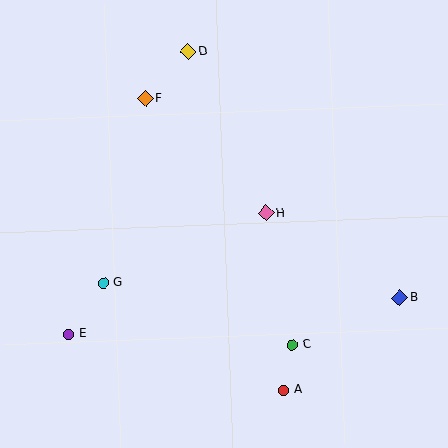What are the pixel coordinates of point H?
Point H is at (266, 213).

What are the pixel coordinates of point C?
Point C is at (292, 345).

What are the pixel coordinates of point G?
Point G is at (103, 283).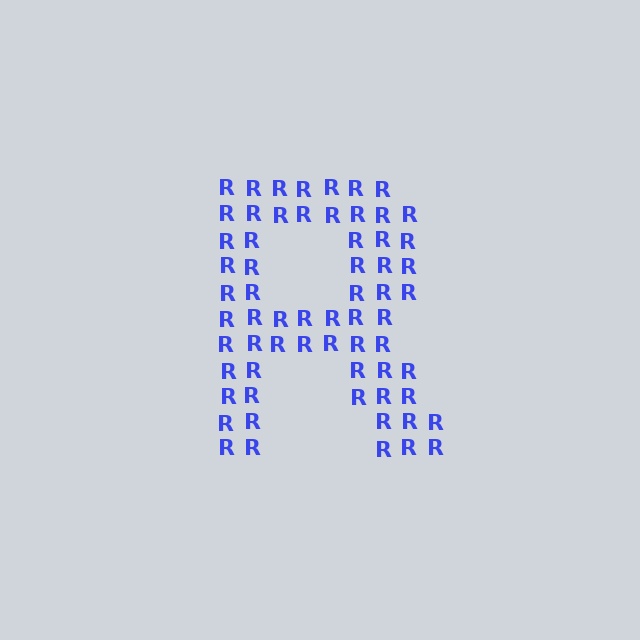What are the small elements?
The small elements are letter R's.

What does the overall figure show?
The overall figure shows the letter R.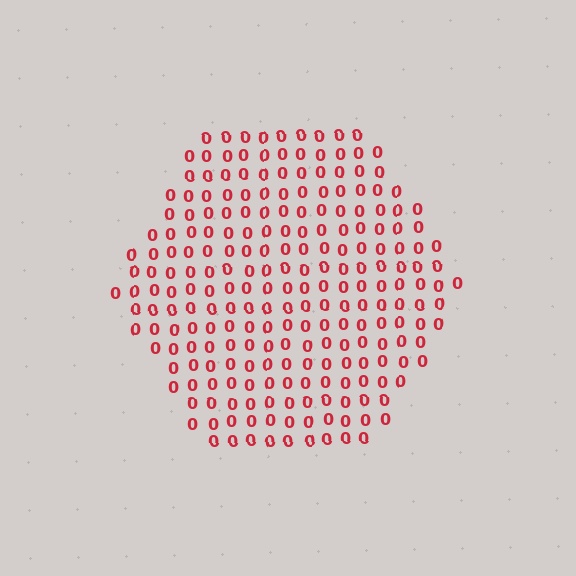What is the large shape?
The large shape is a hexagon.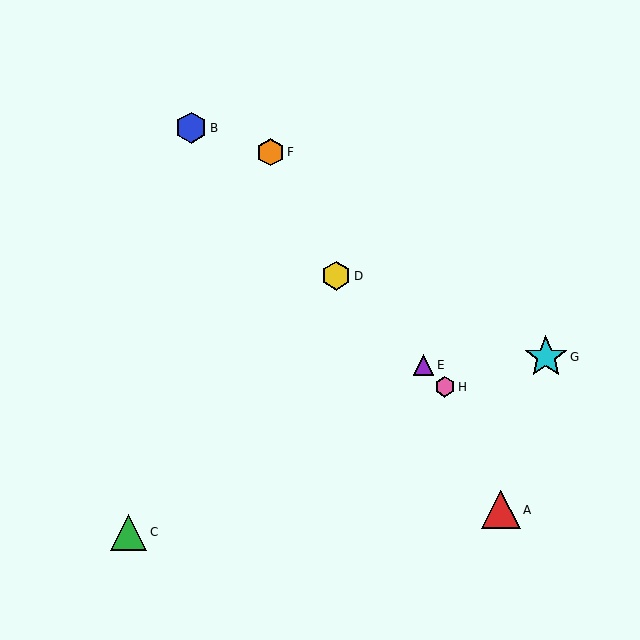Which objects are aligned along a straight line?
Objects B, D, E, H are aligned along a straight line.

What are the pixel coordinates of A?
Object A is at (501, 510).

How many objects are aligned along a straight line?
4 objects (B, D, E, H) are aligned along a straight line.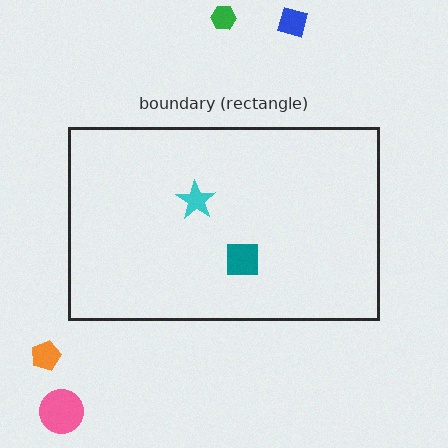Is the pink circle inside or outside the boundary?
Outside.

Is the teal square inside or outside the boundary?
Inside.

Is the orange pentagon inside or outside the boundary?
Outside.